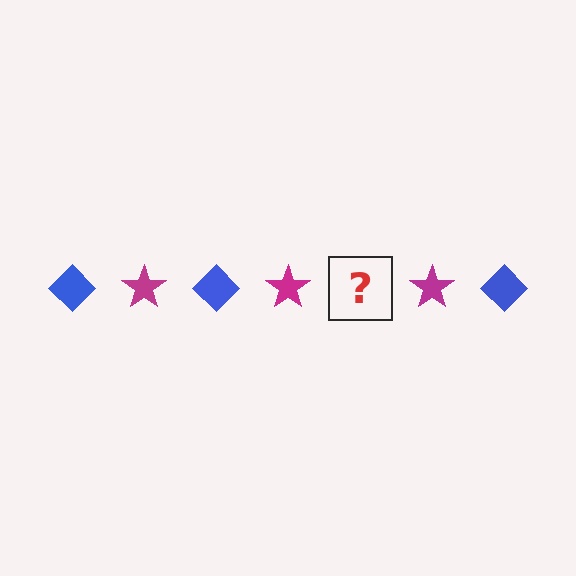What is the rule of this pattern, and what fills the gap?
The rule is that the pattern alternates between blue diamond and magenta star. The gap should be filled with a blue diamond.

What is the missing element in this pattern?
The missing element is a blue diamond.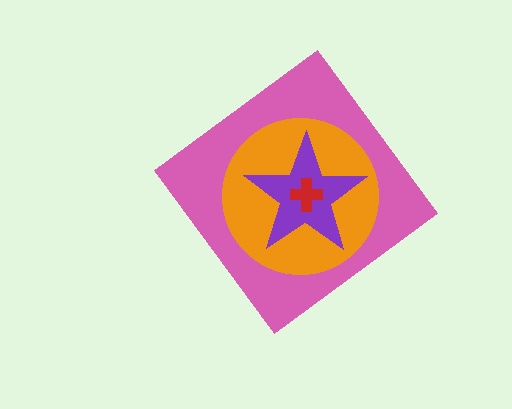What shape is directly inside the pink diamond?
The orange circle.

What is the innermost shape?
The red cross.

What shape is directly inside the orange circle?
The purple star.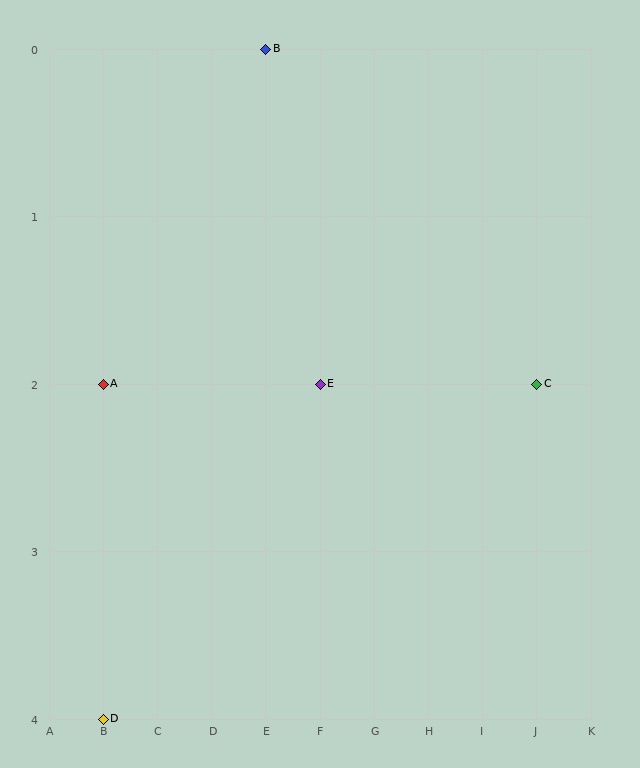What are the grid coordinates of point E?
Point E is at grid coordinates (F, 2).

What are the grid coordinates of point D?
Point D is at grid coordinates (B, 4).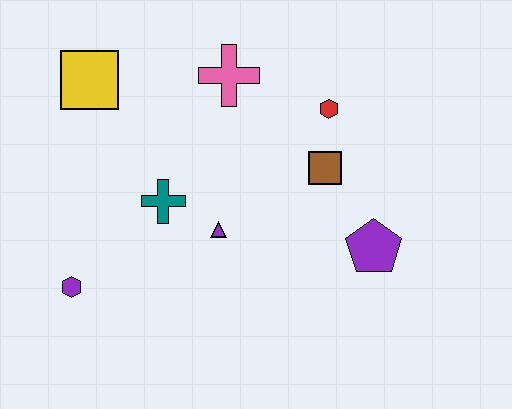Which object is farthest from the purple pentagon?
The yellow square is farthest from the purple pentagon.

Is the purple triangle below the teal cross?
Yes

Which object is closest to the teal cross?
The purple triangle is closest to the teal cross.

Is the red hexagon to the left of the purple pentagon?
Yes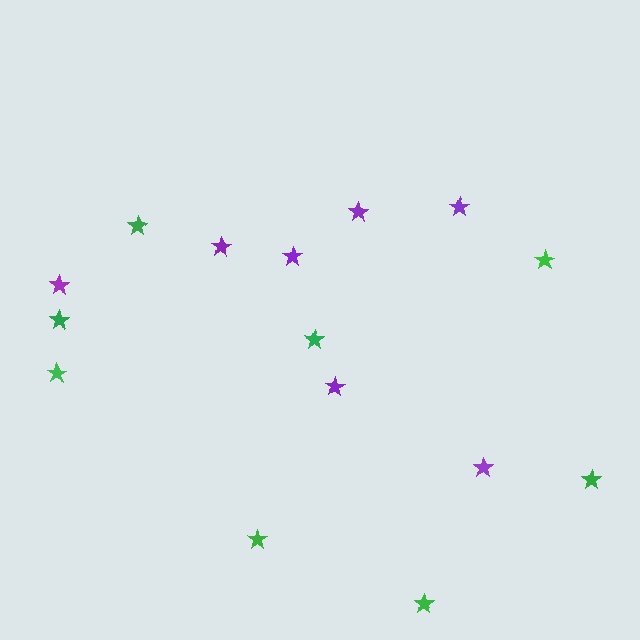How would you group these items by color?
There are 2 groups: one group of purple stars (7) and one group of green stars (8).